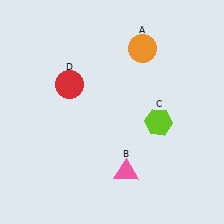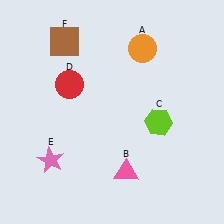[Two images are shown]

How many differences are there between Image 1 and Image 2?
There are 2 differences between the two images.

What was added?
A pink star (E), a brown square (F) were added in Image 2.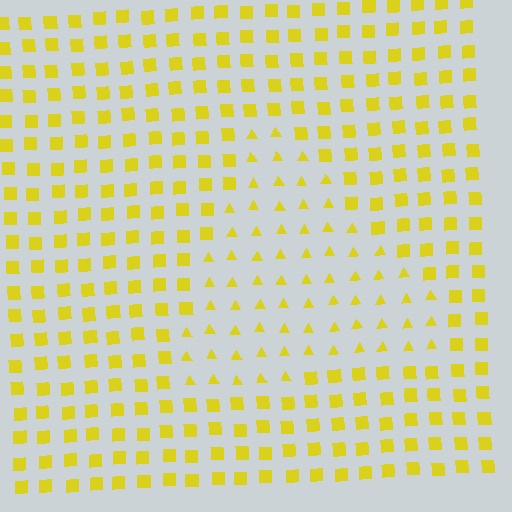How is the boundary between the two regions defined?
The boundary is defined by a change in element shape: triangles inside vs. squares outside. All elements share the same color and spacing.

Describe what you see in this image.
The image is filled with small yellow elements arranged in a uniform grid. A triangle-shaped region contains triangles, while the surrounding area contains squares. The boundary is defined purely by the change in element shape.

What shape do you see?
I see a triangle.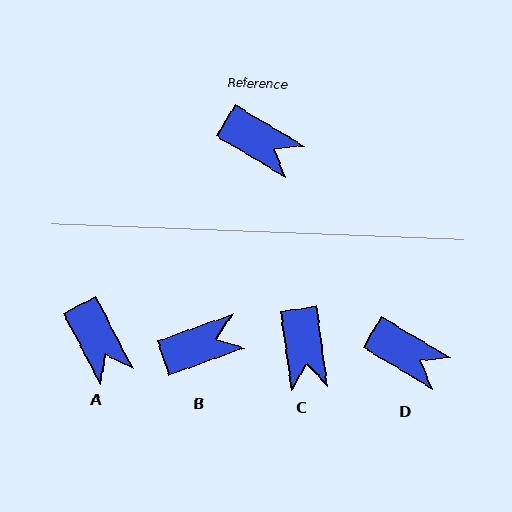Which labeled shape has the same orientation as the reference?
D.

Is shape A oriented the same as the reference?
No, it is off by about 32 degrees.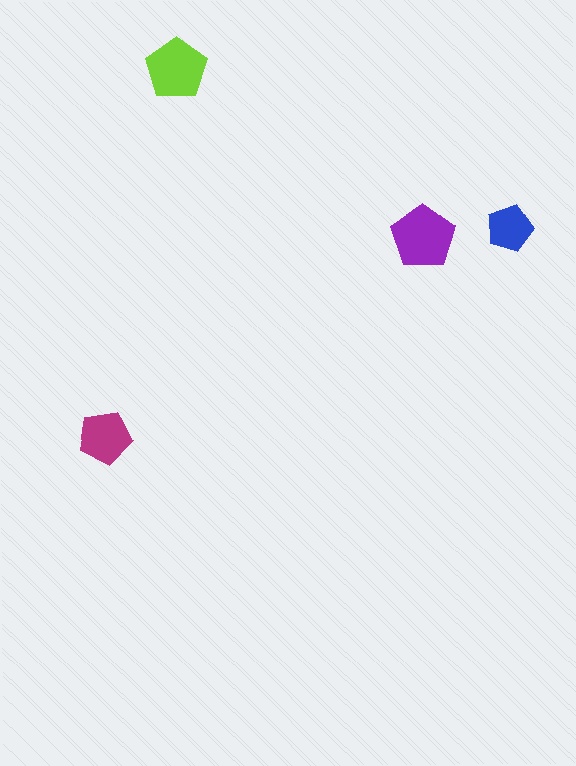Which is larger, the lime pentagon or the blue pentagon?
The lime one.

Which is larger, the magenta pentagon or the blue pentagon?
The magenta one.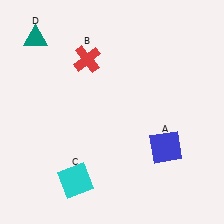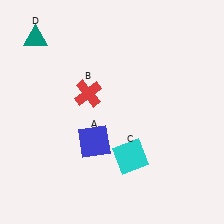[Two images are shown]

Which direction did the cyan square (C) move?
The cyan square (C) moved right.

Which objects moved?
The objects that moved are: the blue square (A), the red cross (B), the cyan square (C).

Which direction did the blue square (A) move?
The blue square (A) moved left.